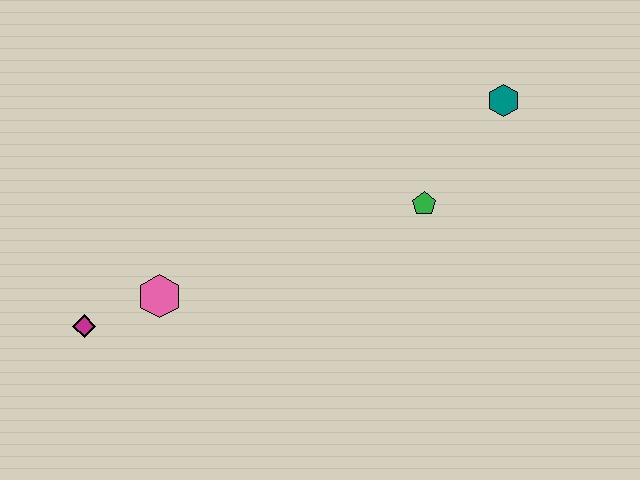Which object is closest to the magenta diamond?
The pink hexagon is closest to the magenta diamond.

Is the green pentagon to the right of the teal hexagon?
No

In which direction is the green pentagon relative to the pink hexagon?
The green pentagon is to the right of the pink hexagon.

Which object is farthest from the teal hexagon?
The magenta diamond is farthest from the teal hexagon.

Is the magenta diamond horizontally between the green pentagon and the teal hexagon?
No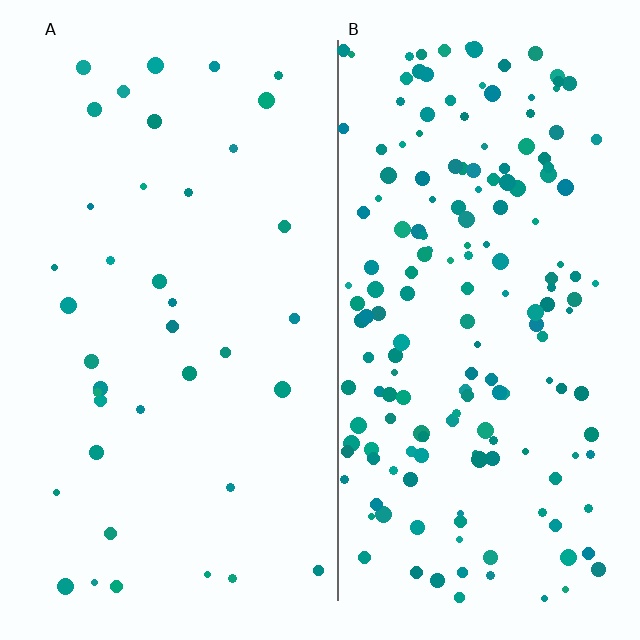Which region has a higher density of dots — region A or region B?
B (the right).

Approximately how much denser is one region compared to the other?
Approximately 4.5× — region B over region A.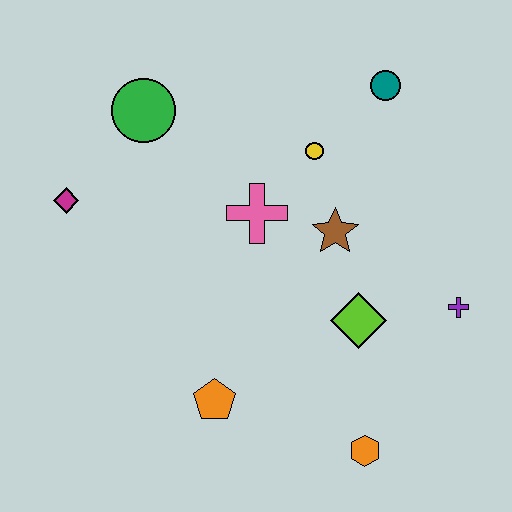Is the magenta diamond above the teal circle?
No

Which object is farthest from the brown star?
The magenta diamond is farthest from the brown star.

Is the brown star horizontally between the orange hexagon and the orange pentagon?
Yes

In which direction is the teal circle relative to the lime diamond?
The teal circle is above the lime diamond.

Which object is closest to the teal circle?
The yellow circle is closest to the teal circle.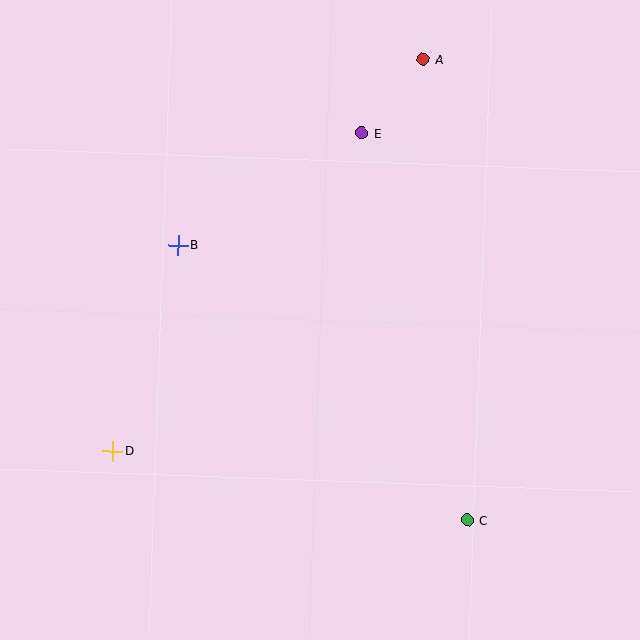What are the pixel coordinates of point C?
Point C is at (467, 520).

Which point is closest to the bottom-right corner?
Point C is closest to the bottom-right corner.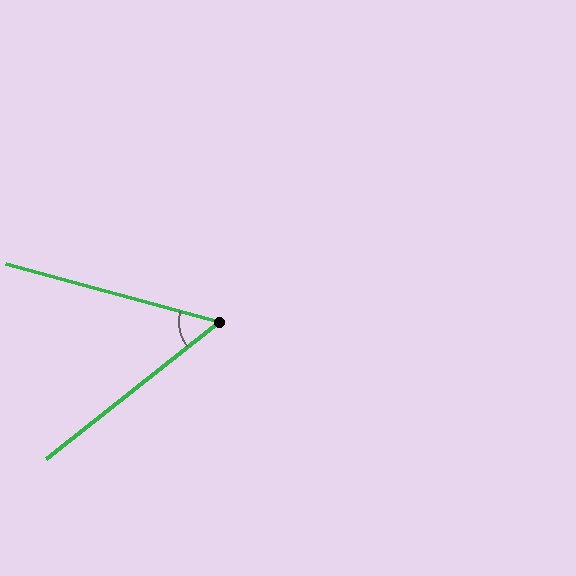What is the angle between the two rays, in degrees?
Approximately 54 degrees.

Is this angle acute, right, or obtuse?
It is acute.